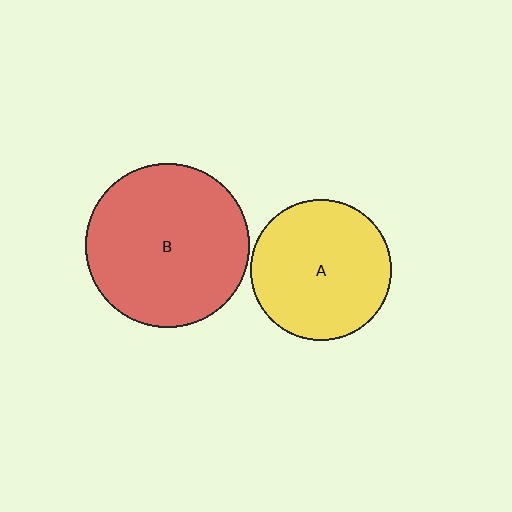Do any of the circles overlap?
No, none of the circles overlap.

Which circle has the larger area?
Circle B (red).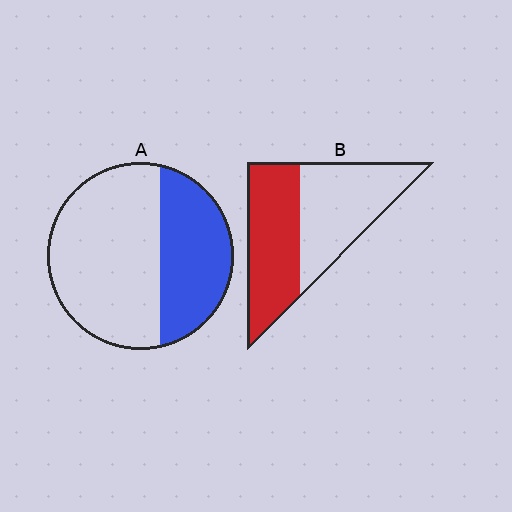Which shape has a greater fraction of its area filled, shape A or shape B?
Shape B.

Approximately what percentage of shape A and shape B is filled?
A is approximately 35% and B is approximately 50%.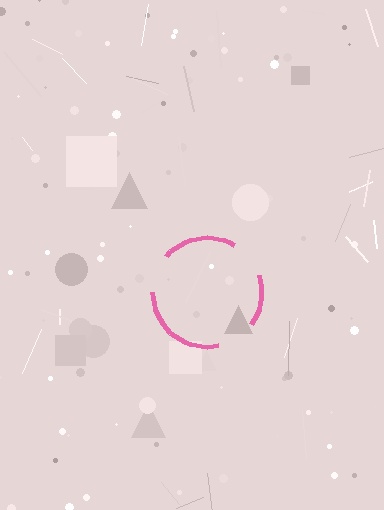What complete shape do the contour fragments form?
The contour fragments form a circle.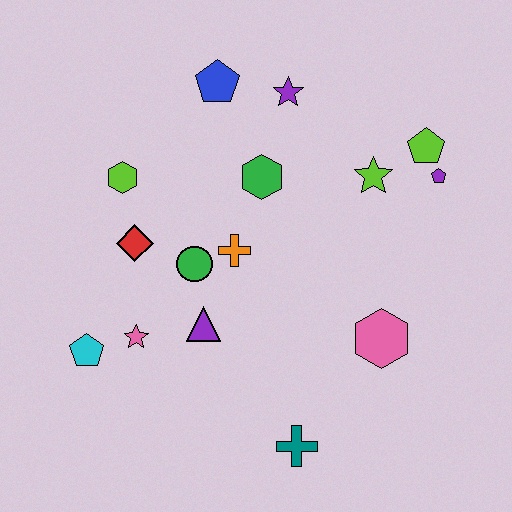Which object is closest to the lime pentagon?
The purple pentagon is closest to the lime pentagon.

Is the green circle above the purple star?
No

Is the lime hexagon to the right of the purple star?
No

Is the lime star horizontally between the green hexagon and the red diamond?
No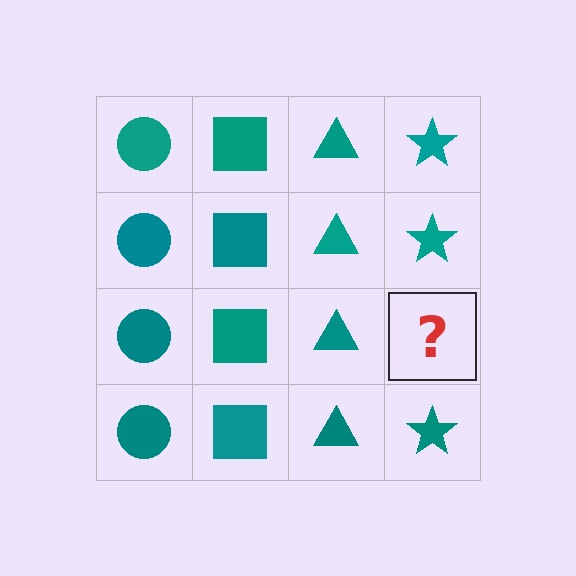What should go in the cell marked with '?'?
The missing cell should contain a teal star.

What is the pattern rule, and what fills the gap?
The rule is that each column has a consistent shape. The gap should be filled with a teal star.